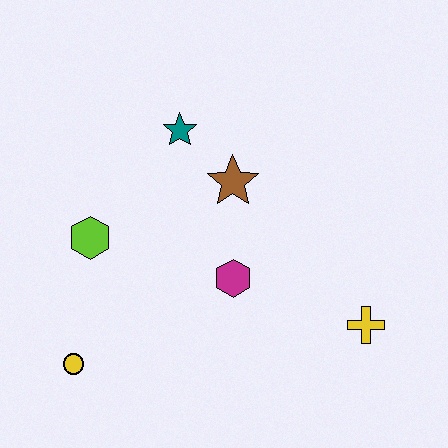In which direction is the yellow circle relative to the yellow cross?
The yellow circle is to the left of the yellow cross.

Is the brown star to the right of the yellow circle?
Yes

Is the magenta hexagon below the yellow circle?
No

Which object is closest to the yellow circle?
The lime hexagon is closest to the yellow circle.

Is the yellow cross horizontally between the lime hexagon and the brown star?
No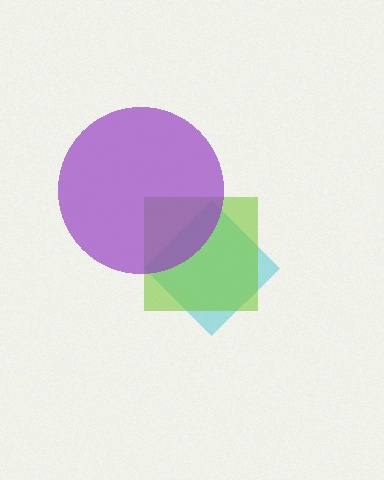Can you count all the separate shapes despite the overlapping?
Yes, there are 3 separate shapes.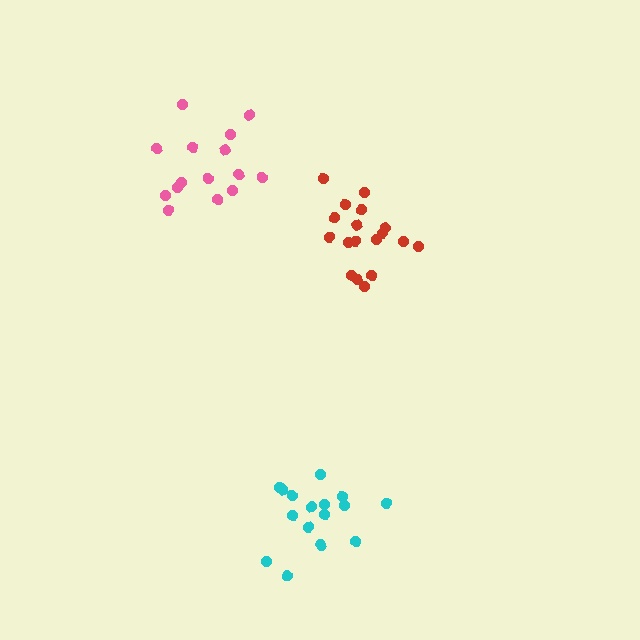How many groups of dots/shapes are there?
There are 3 groups.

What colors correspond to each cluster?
The clusters are colored: red, cyan, pink.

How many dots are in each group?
Group 1: 18 dots, Group 2: 16 dots, Group 3: 15 dots (49 total).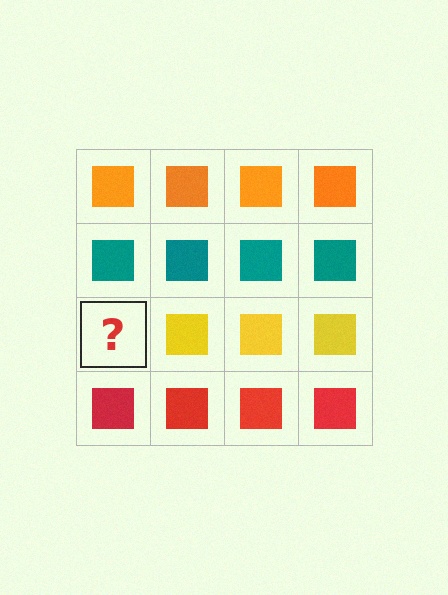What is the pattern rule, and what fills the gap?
The rule is that each row has a consistent color. The gap should be filled with a yellow square.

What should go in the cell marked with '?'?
The missing cell should contain a yellow square.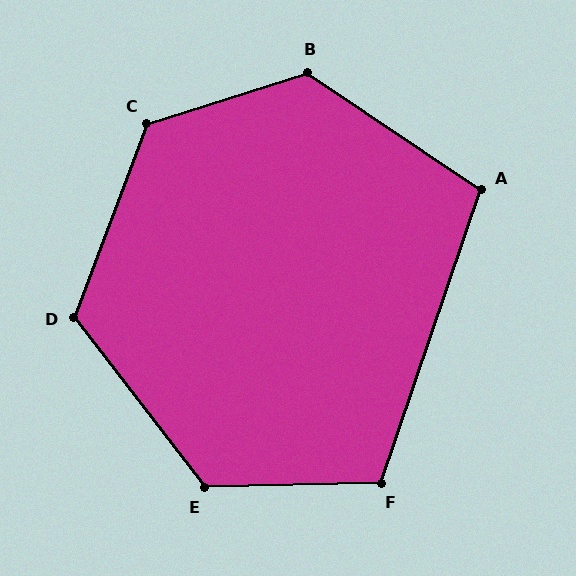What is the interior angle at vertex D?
Approximately 122 degrees (obtuse).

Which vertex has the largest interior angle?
C, at approximately 129 degrees.